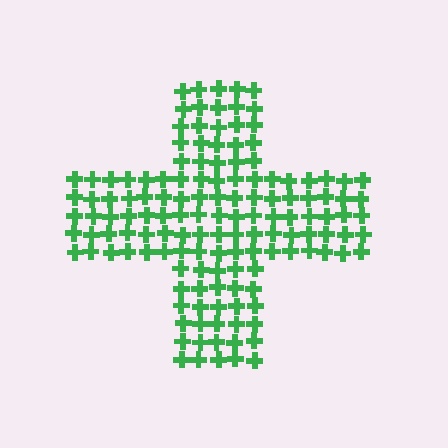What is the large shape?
The large shape is a cross.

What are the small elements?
The small elements are crosses.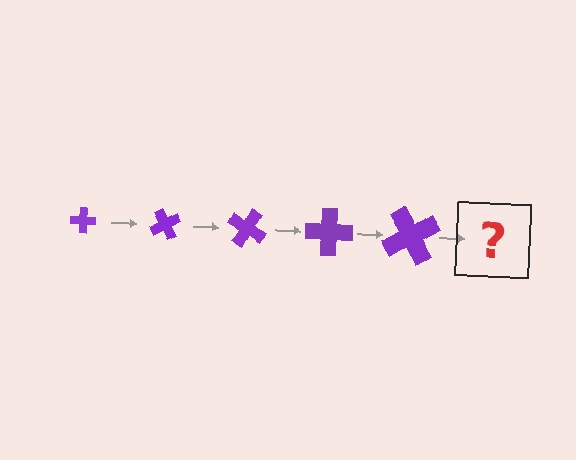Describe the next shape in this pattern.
It should be a cross, larger than the previous one and rotated 300 degrees from the start.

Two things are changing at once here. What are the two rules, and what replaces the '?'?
The two rules are that the cross grows larger each step and it rotates 60 degrees each step. The '?' should be a cross, larger than the previous one and rotated 300 degrees from the start.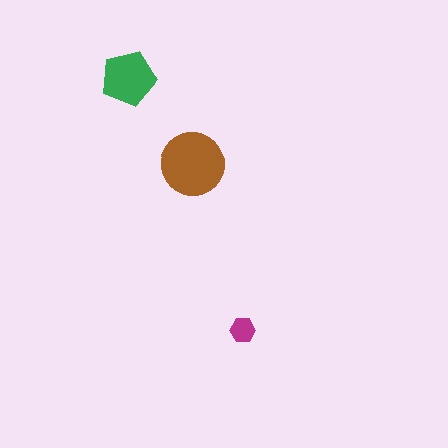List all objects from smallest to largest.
The magenta hexagon, the green pentagon, the brown circle.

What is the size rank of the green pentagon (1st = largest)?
2nd.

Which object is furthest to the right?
The magenta hexagon is rightmost.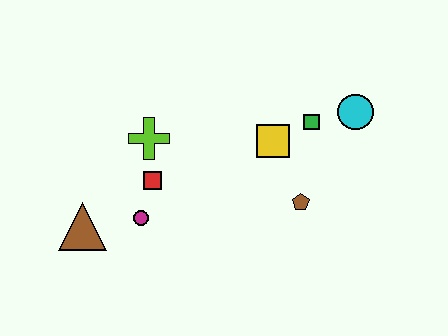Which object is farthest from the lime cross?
The cyan circle is farthest from the lime cross.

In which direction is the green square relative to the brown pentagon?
The green square is above the brown pentagon.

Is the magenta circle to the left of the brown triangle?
No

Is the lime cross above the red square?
Yes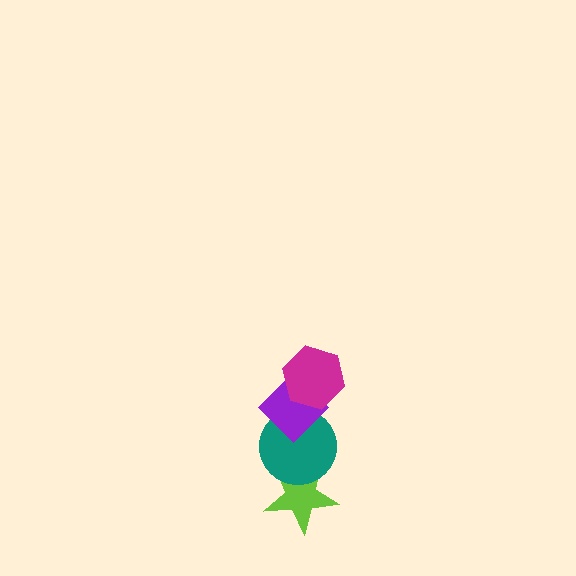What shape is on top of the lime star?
The teal circle is on top of the lime star.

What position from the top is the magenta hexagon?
The magenta hexagon is 1st from the top.